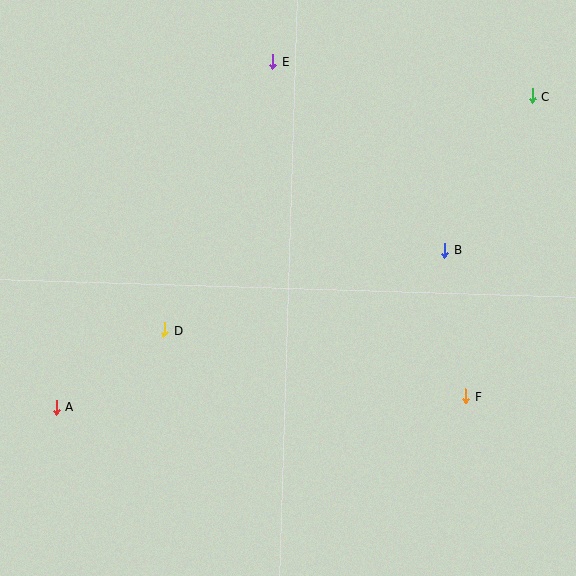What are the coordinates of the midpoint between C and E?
The midpoint between C and E is at (402, 79).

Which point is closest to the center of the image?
Point D at (164, 330) is closest to the center.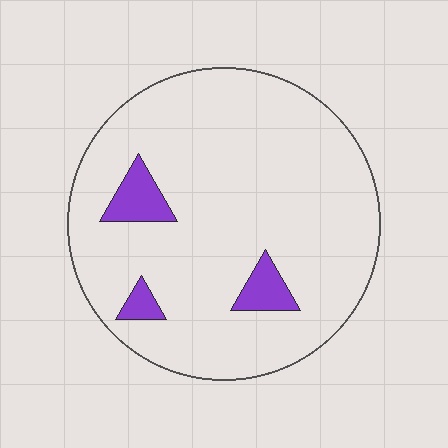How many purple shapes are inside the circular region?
3.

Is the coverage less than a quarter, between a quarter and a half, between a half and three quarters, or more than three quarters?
Less than a quarter.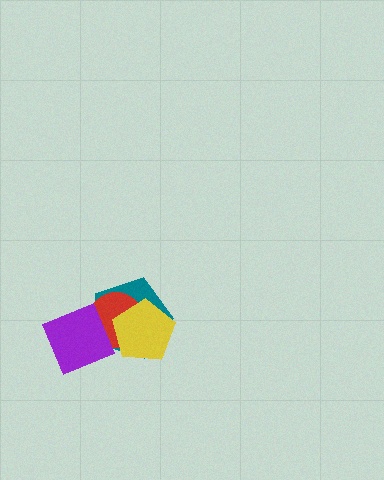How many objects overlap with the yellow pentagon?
2 objects overlap with the yellow pentagon.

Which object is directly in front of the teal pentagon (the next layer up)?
The red circle is directly in front of the teal pentagon.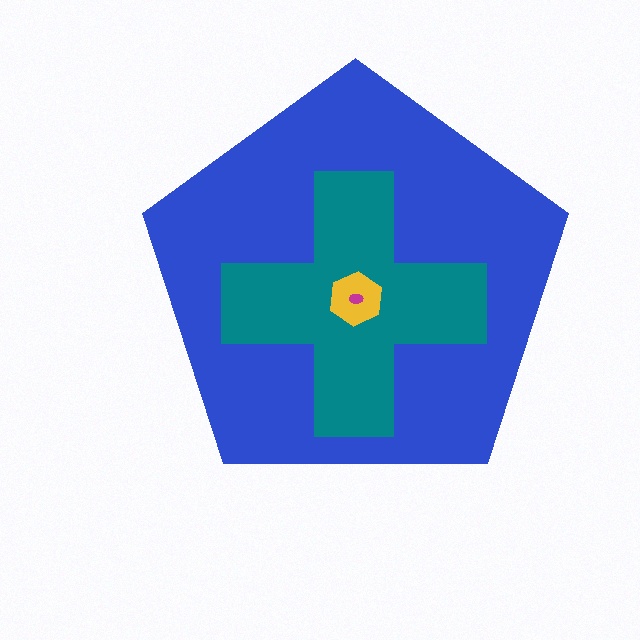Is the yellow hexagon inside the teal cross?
Yes.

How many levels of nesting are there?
4.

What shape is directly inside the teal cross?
The yellow hexagon.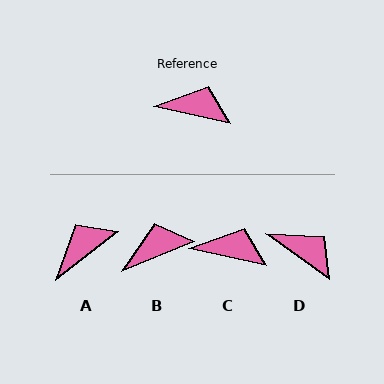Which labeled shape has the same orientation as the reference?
C.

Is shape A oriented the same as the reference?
No, it is off by about 50 degrees.